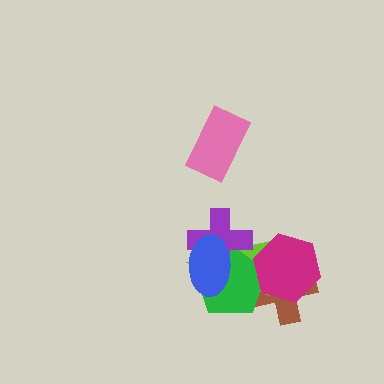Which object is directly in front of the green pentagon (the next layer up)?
The magenta hexagon is directly in front of the green pentagon.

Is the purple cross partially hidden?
Yes, it is partially covered by another shape.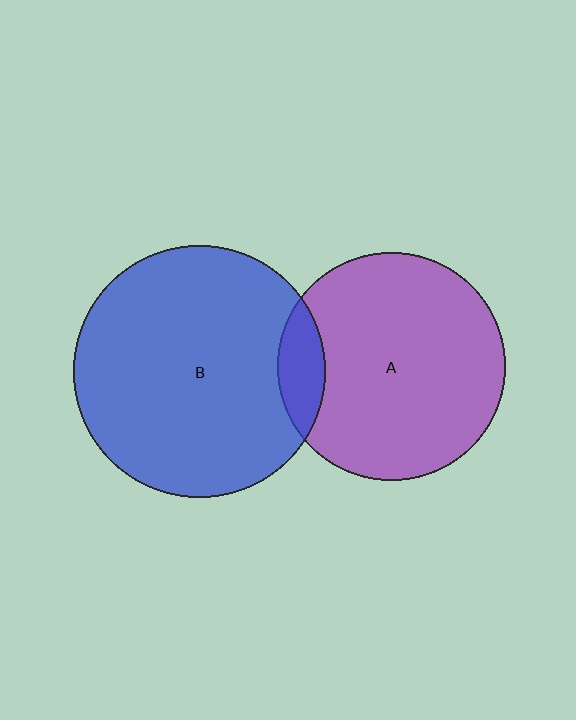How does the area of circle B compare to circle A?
Approximately 1.2 times.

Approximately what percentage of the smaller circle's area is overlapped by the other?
Approximately 10%.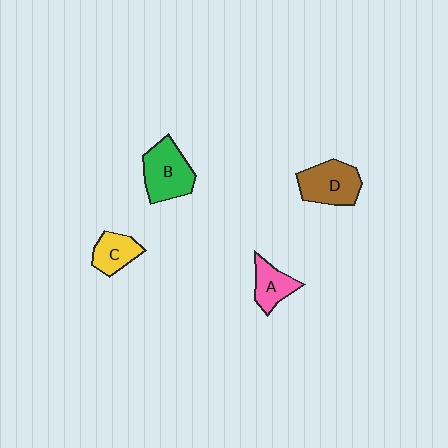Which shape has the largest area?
Shape B (green).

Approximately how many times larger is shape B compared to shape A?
Approximately 1.6 times.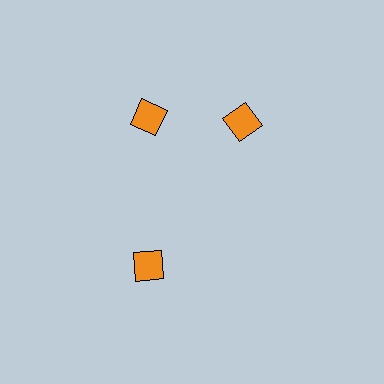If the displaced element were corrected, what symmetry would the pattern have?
It would have 3-fold rotational symmetry — the pattern would map onto itself every 120 degrees.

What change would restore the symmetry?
The symmetry would be restored by rotating it back into even spacing with its neighbors so that all 3 diamonds sit at equal angles and equal distance from the center.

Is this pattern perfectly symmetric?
No. The 3 orange diamonds are arranged in a ring, but one element near the 3 o'clock position is rotated out of alignment along the ring, breaking the 3-fold rotational symmetry.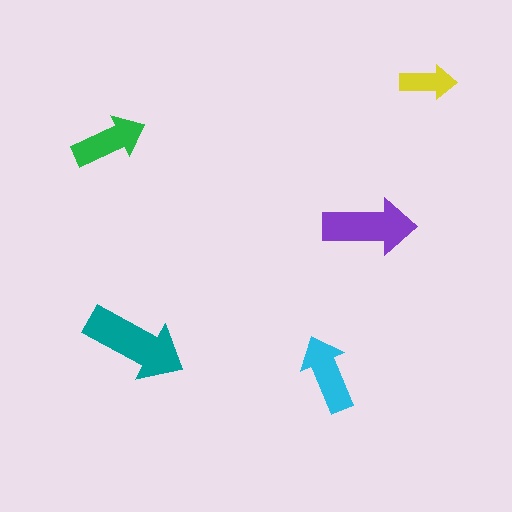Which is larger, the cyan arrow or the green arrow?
The cyan one.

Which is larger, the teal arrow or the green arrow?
The teal one.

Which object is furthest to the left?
The green arrow is leftmost.